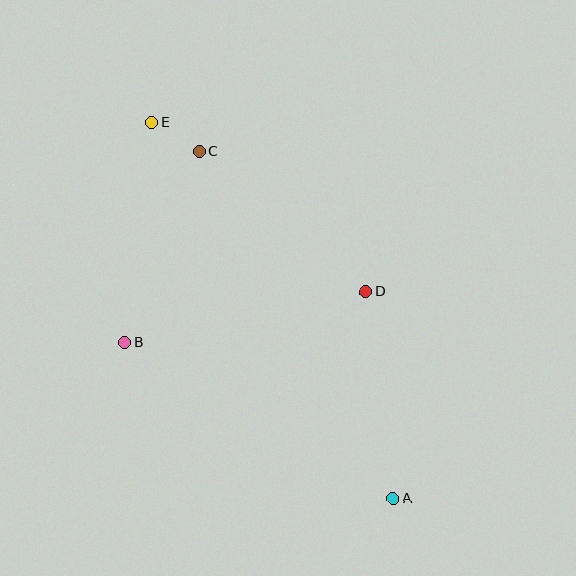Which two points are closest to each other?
Points C and E are closest to each other.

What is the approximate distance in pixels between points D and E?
The distance between D and E is approximately 273 pixels.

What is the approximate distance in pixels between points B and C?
The distance between B and C is approximately 206 pixels.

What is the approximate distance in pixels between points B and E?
The distance between B and E is approximately 221 pixels.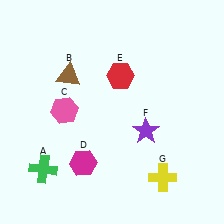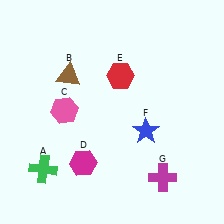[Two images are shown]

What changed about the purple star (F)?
In Image 1, F is purple. In Image 2, it changed to blue.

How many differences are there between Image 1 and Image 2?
There are 2 differences between the two images.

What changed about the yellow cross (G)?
In Image 1, G is yellow. In Image 2, it changed to magenta.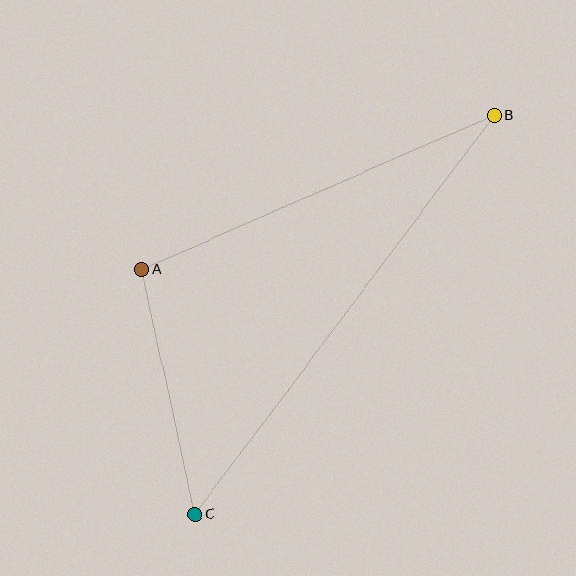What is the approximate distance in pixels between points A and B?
The distance between A and B is approximately 385 pixels.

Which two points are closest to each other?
Points A and C are closest to each other.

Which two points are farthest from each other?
Points B and C are farthest from each other.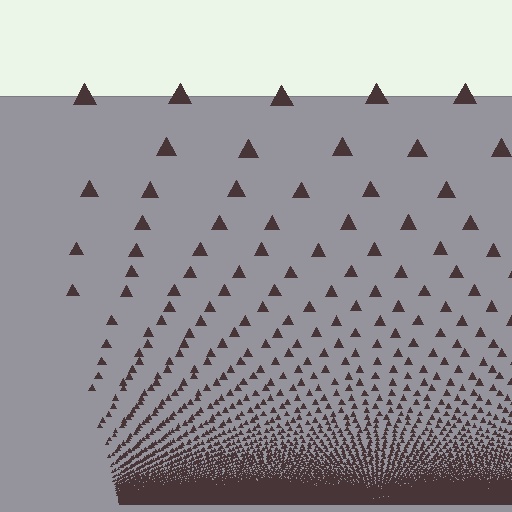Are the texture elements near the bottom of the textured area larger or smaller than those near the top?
Smaller. The gradient is inverted — elements near the bottom are smaller and denser.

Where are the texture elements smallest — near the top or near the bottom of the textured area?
Near the bottom.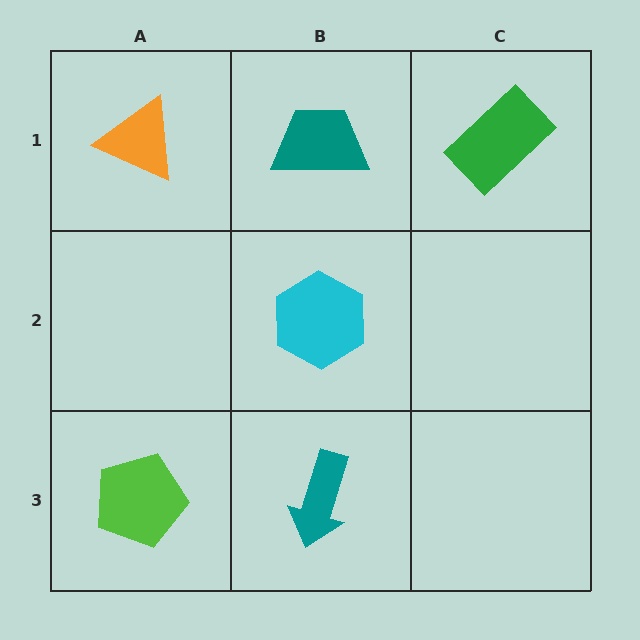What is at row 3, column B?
A teal arrow.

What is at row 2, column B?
A cyan hexagon.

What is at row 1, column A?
An orange triangle.